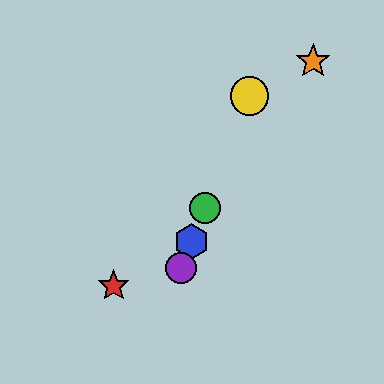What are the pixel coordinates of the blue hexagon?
The blue hexagon is at (192, 242).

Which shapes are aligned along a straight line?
The blue hexagon, the green circle, the yellow circle, the purple circle are aligned along a straight line.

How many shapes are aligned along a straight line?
4 shapes (the blue hexagon, the green circle, the yellow circle, the purple circle) are aligned along a straight line.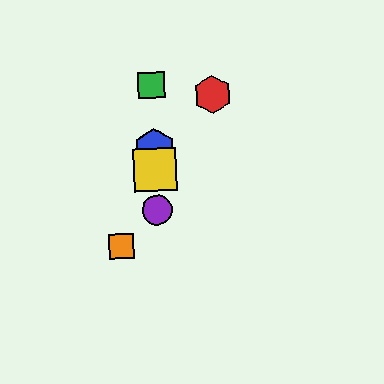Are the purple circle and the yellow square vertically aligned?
Yes, both are at x≈157.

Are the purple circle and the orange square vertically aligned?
No, the purple circle is at x≈157 and the orange square is at x≈121.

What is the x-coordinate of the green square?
The green square is at x≈151.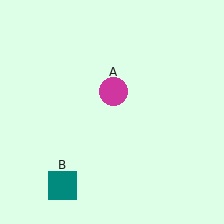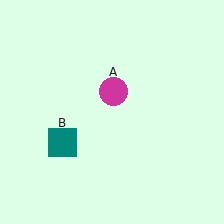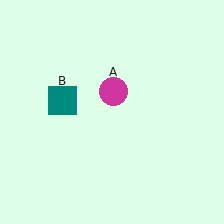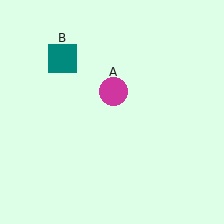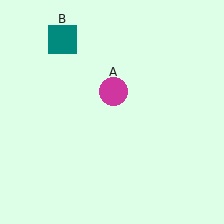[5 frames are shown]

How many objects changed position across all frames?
1 object changed position: teal square (object B).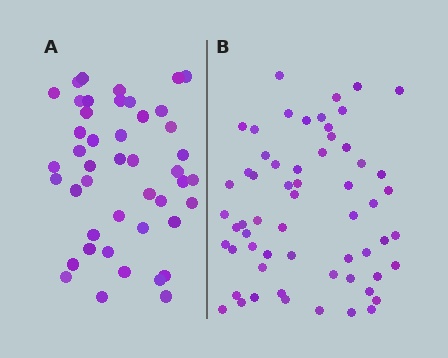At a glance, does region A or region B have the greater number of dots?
Region B (the right region) has more dots.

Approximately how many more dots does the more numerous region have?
Region B has approximately 15 more dots than region A.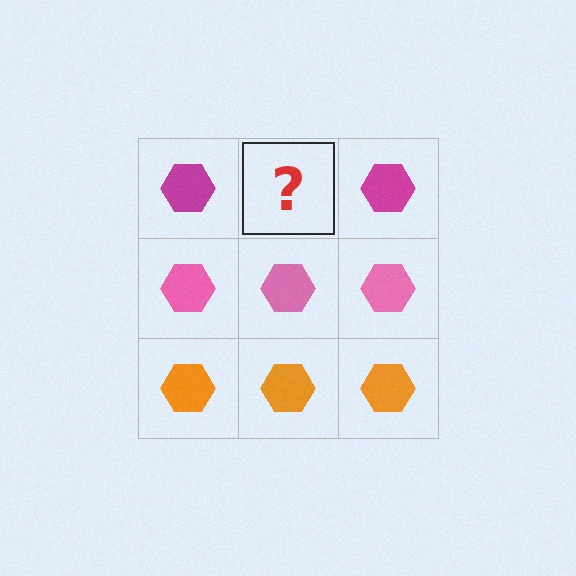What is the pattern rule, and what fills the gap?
The rule is that each row has a consistent color. The gap should be filled with a magenta hexagon.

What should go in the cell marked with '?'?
The missing cell should contain a magenta hexagon.